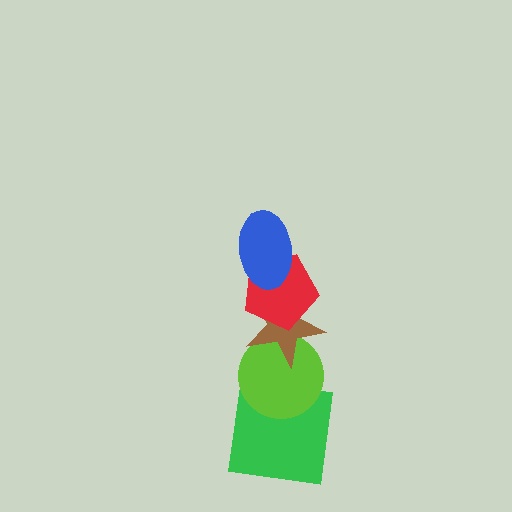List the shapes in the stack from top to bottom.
From top to bottom: the blue ellipse, the red pentagon, the brown star, the lime circle, the green square.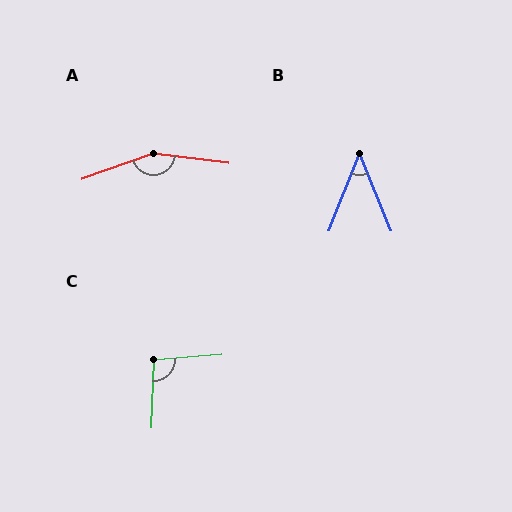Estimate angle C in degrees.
Approximately 97 degrees.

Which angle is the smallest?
B, at approximately 43 degrees.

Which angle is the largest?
A, at approximately 154 degrees.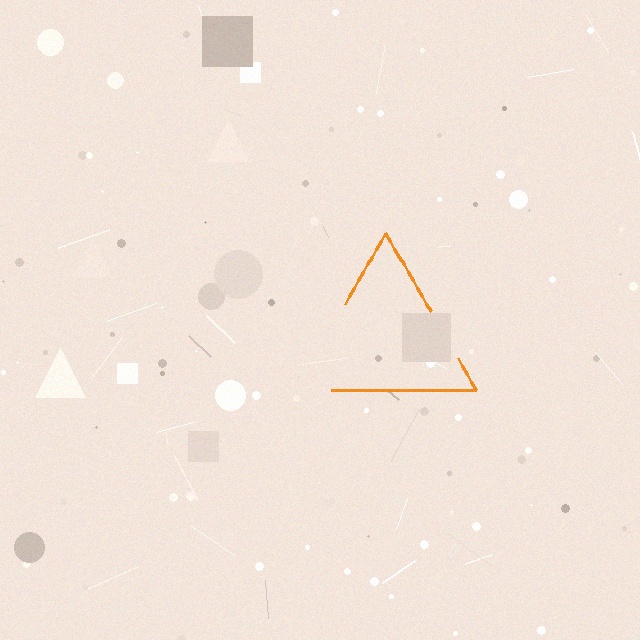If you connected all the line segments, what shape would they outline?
They would outline a triangle.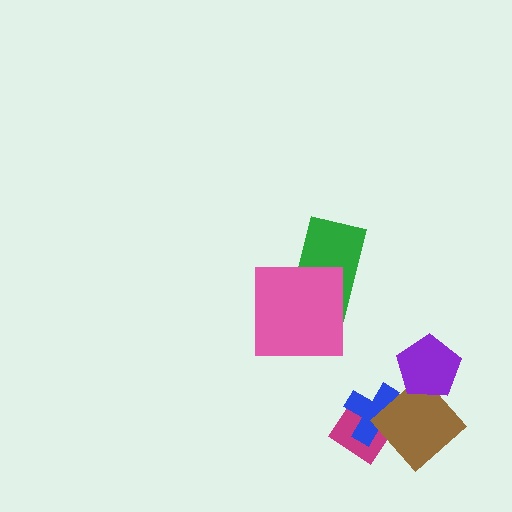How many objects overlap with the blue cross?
2 objects overlap with the blue cross.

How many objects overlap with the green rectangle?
1 object overlaps with the green rectangle.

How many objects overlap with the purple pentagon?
1 object overlaps with the purple pentagon.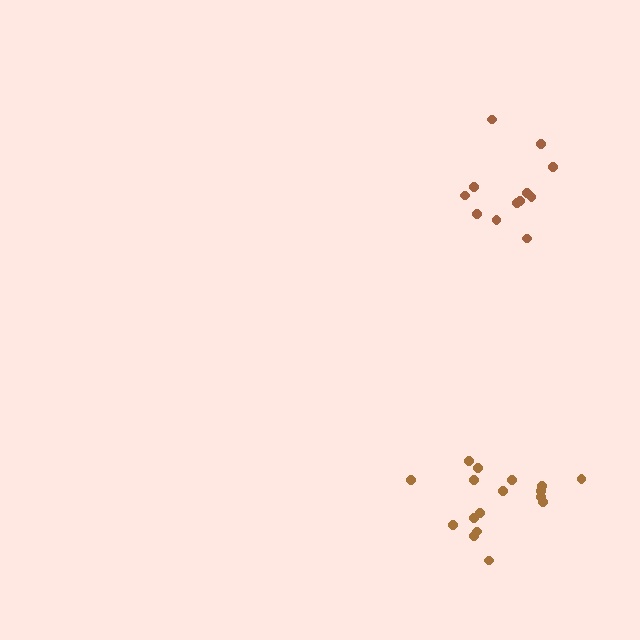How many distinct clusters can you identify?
There are 2 distinct clusters.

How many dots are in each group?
Group 1: 17 dots, Group 2: 12 dots (29 total).